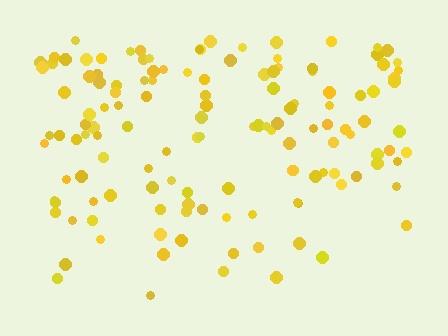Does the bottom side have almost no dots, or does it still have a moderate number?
Still a moderate number, just noticeably fewer than the top.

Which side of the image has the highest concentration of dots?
The top.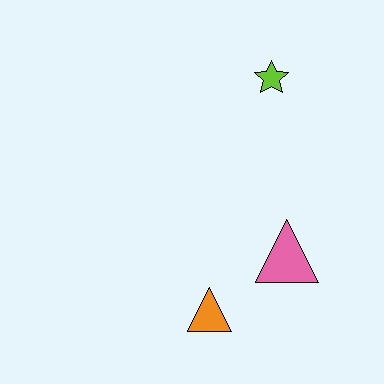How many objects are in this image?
There are 3 objects.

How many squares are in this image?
There are no squares.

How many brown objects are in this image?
There are no brown objects.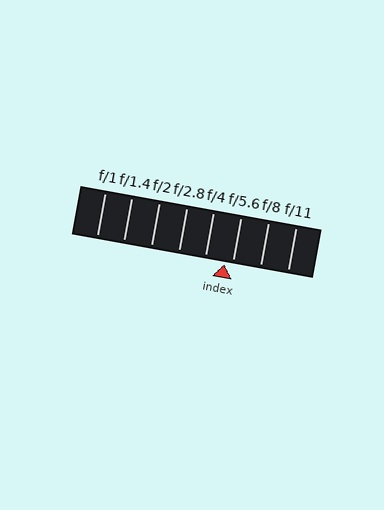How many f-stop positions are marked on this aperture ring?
There are 8 f-stop positions marked.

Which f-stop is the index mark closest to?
The index mark is closest to f/5.6.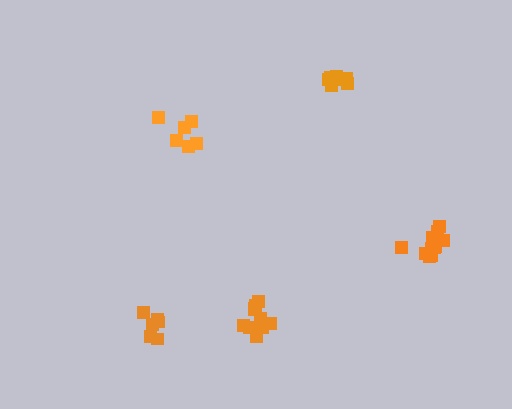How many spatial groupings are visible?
There are 5 spatial groupings.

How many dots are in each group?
Group 1: 6 dots, Group 2: 6 dots, Group 3: 7 dots, Group 4: 11 dots, Group 5: 11 dots (41 total).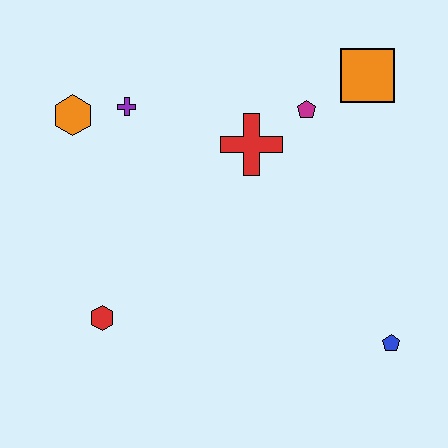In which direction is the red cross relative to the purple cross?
The red cross is to the right of the purple cross.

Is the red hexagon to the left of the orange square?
Yes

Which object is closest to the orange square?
The magenta pentagon is closest to the orange square.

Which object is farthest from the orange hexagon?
The blue pentagon is farthest from the orange hexagon.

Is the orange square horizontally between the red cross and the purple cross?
No